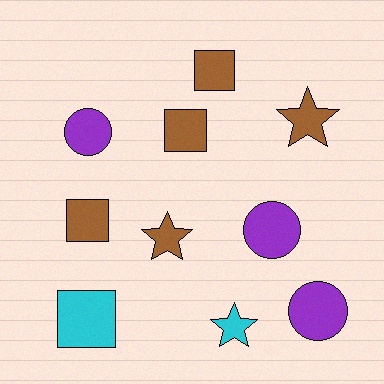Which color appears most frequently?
Brown, with 5 objects.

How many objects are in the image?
There are 10 objects.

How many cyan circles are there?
There are no cyan circles.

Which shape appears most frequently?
Square, with 4 objects.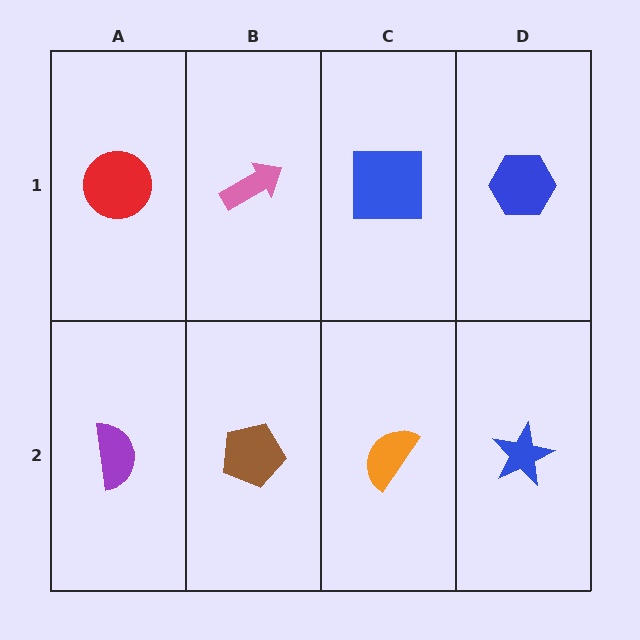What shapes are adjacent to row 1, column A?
A purple semicircle (row 2, column A), a pink arrow (row 1, column B).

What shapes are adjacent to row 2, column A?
A red circle (row 1, column A), a brown pentagon (row 2, column B).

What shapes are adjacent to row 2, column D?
A blue hexagon (row 1, column D), an orange semicircle (row 2, column C).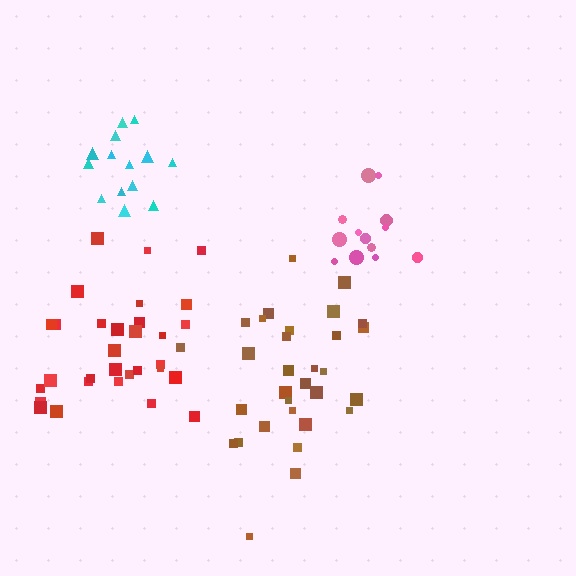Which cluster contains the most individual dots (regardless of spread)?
Red (32).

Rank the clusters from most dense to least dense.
cyan, pink, red, brown.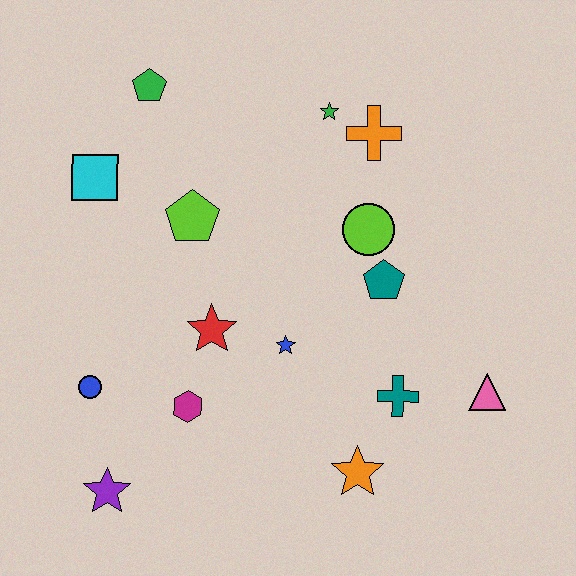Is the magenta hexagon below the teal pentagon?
Yes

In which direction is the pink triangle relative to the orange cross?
The pink triangle is below the orange cross.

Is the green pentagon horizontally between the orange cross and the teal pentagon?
No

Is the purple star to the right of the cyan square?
Yes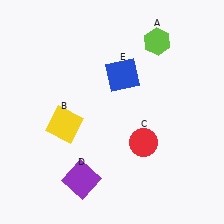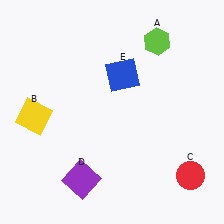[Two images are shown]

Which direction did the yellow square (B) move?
The yellow square (B) moved left.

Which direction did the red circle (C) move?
The red circle (C) moved right.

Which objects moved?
The objects that moved are: the yellow square (B), the red circle (C).